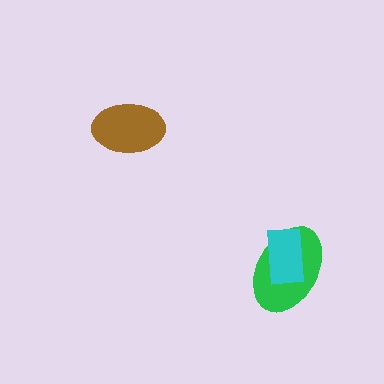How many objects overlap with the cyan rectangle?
1 object overlaps with the cyan rectangle.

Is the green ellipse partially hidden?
Yes, it is partially covered by another shape.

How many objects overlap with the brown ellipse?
0 objects overlap with the brown ellipse.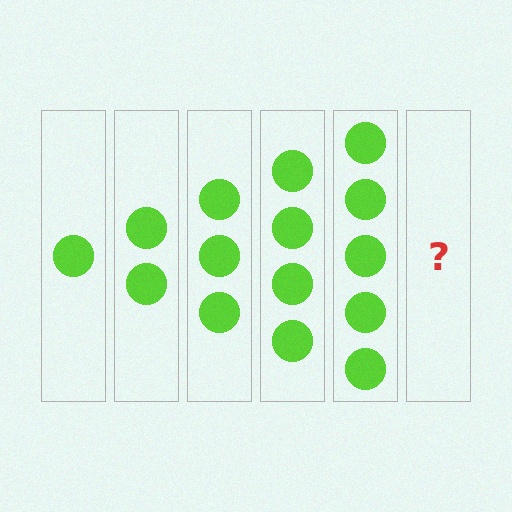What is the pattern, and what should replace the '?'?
The pattern is that each step adds one more circle. The '?' should be 6 circles.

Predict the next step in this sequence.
The next step is 6 circles.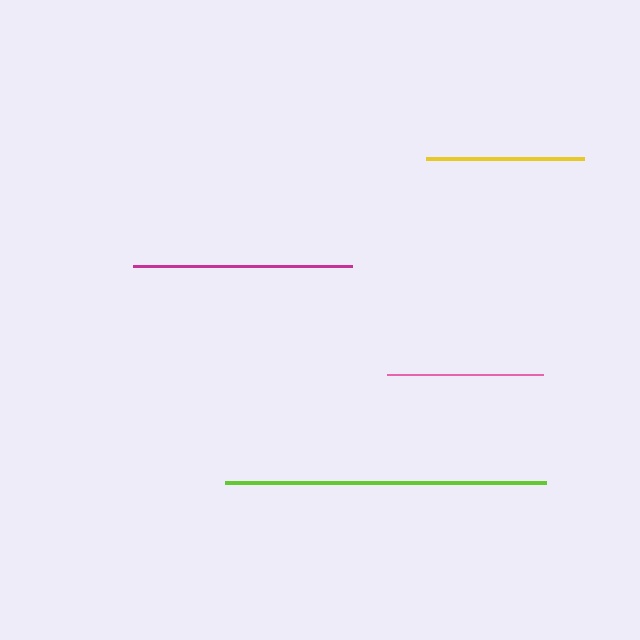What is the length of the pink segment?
The pink segment is approximately 156 pixels long.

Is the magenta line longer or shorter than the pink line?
The magenta line is longer than the pink line.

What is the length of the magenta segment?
The magenta segment is approximately 219 pixels long.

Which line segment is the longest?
The lime line is the longest at approximately 321 pixels.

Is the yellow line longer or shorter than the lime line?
The lime line is longer than the yellow line.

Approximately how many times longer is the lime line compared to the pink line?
The lime line is approximately 2.1 times the length of the pink line.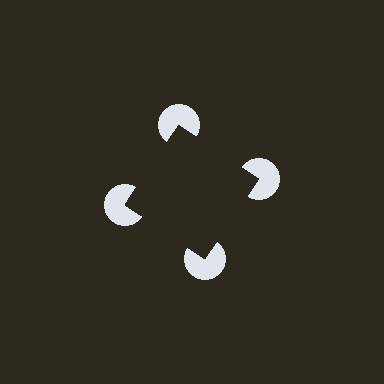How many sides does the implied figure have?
4 sides.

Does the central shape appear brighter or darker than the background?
It typically appears slightly darker than the background, even though no actual brightness change is drawn.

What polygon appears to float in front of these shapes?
An illusory square — its edges are inferred from the aligned wedge cuts in the pac-man discs, not physically drawn.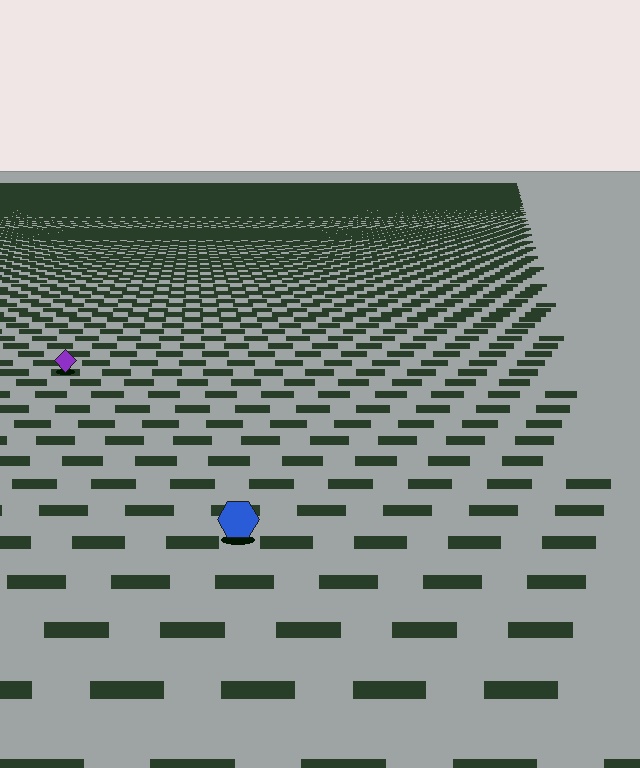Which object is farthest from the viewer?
The purple diamond is farthest from the viewer. It appears smaller and the ground texture around it is denser.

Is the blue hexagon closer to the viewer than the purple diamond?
Yes. The blue hexagon is closer — you can tell from the texture gradient: the ground texture is coarser near it.